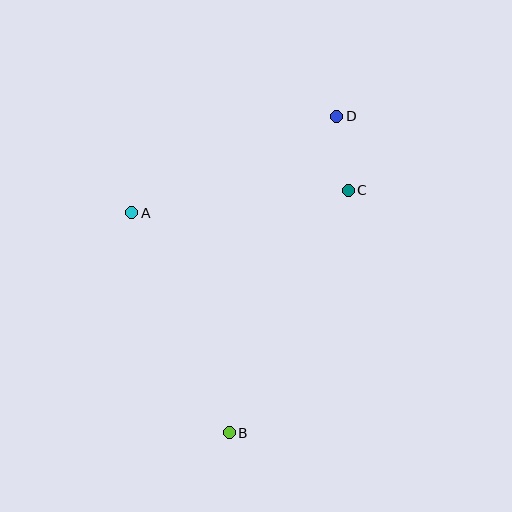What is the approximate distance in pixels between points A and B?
The distance between A and B is approximately 241 pixels.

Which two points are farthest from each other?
Points B and D are farthest from each other.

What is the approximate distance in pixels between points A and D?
The distance between A and D is approximately 227 pixels.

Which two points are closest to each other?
Points C and D are closest to each other.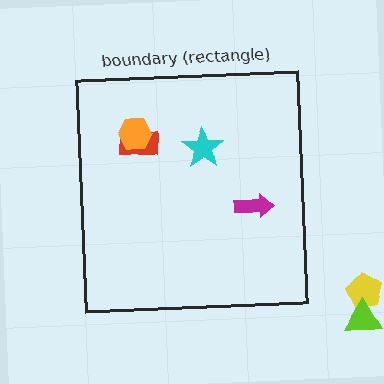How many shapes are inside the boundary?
4 inside, 2 outside.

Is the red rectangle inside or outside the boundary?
Inside.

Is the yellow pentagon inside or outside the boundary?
Outside.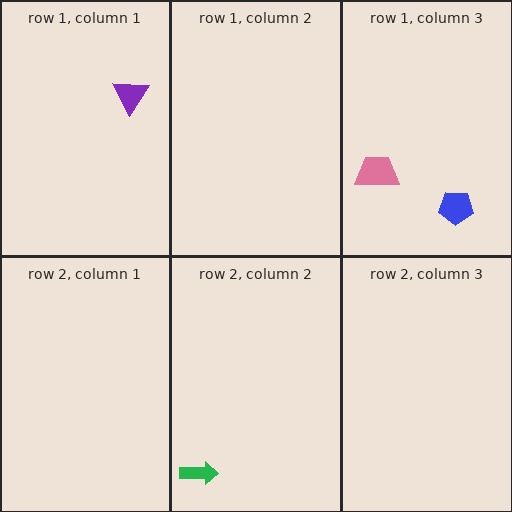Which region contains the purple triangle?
The row 1, column 1 region.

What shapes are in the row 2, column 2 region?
The green arrow.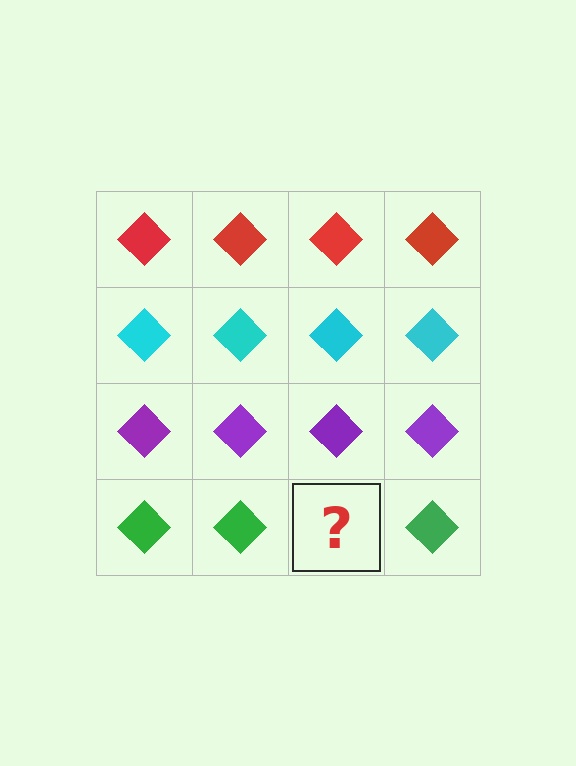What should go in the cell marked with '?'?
The missing cell should contain a green diamond.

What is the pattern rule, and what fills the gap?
The rule is that each row has a consistent color. The gap should be filled with a green diamond.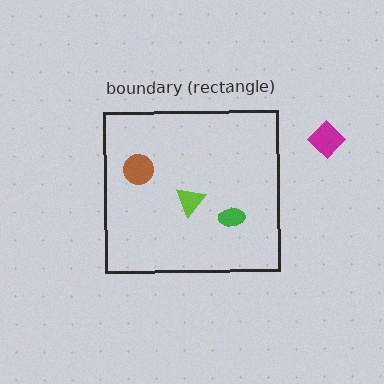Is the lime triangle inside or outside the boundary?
Inside.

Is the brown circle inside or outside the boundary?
Inside.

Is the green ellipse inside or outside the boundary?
Inside.